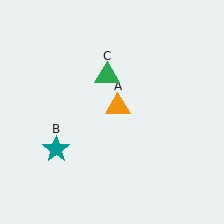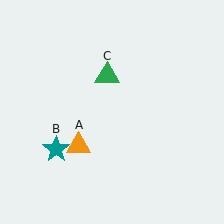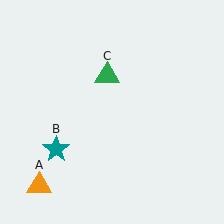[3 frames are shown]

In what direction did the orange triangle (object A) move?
The orange triangle (object A) moved down and to the left.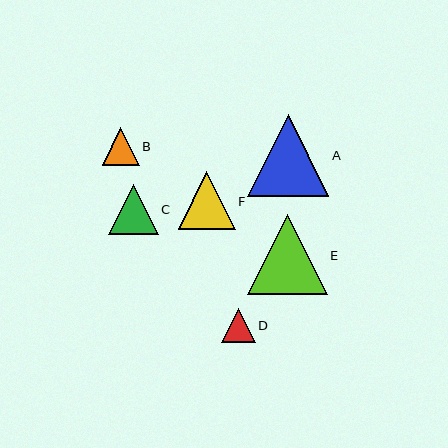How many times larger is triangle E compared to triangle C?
Triangle E is approximately 1.6 times the size of triangle C.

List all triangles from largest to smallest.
From largest to smallest: A, E, F, C, B, D.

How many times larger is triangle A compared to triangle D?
Triangle A is approximately 2.4 times the size of triangle D.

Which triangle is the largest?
Triangle A is the largest with a size of approximately 82 pixels.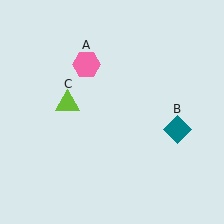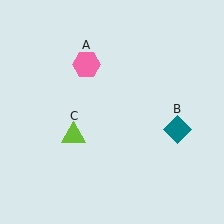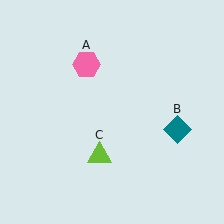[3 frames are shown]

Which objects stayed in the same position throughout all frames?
Pink hexagon (object A) and teal diamond (object B) remained stationary.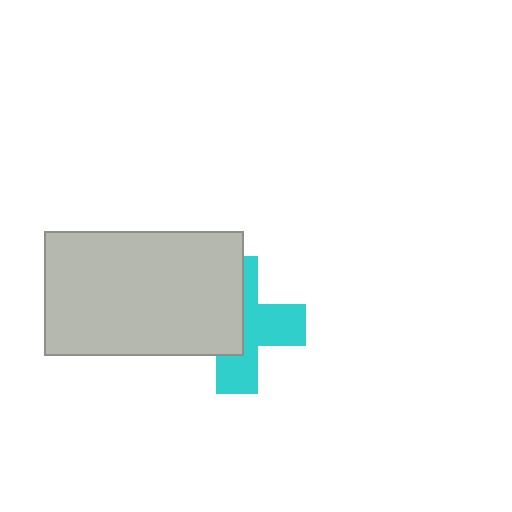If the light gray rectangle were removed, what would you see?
You would see the complete cyan cross.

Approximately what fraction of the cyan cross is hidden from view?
Roughly 49% of the cyan cross is hidden behind the light gray rectangle.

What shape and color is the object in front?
The object in front is a light gray rectangle.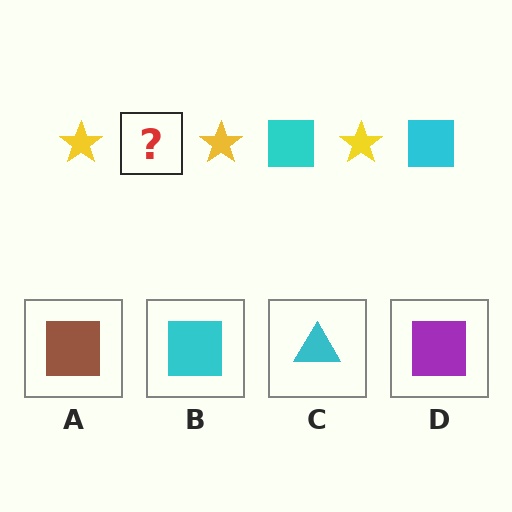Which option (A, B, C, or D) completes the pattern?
B.